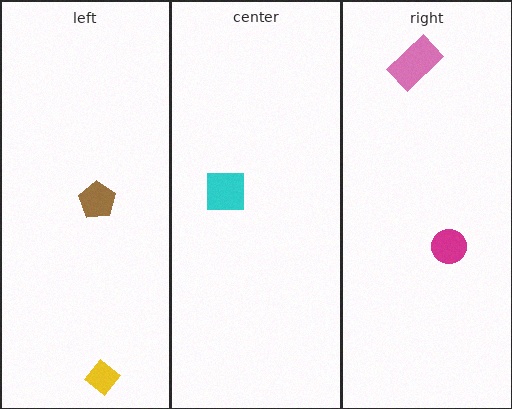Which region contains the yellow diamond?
The left region.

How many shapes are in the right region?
2.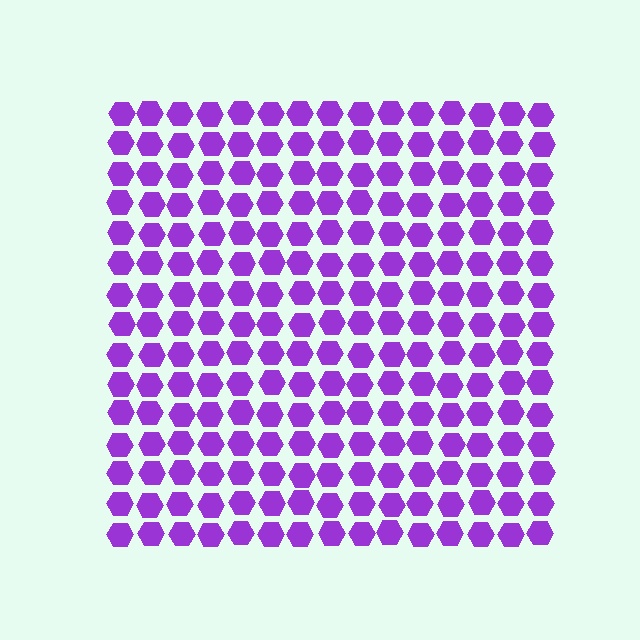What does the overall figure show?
The overall figure shows a square.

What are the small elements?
The small elements are hexagons.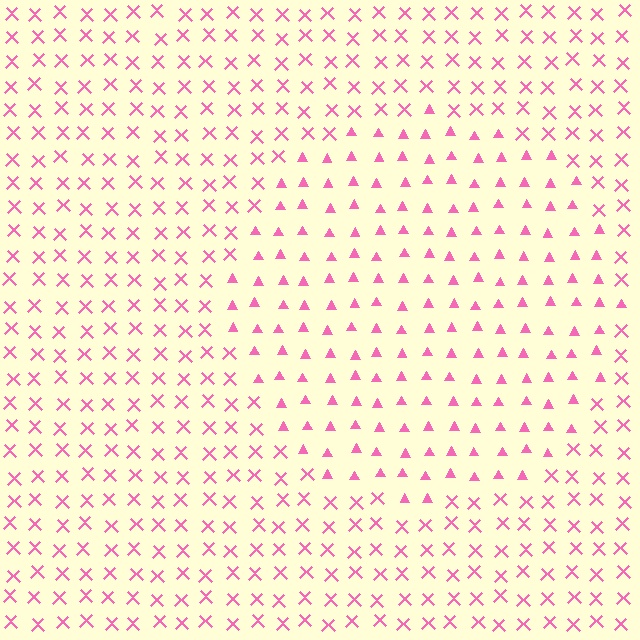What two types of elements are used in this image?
The image uses triangles inside the circle region and X marks outside it.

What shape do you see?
I see a circle.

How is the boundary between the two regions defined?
The boundary is defined by a change in element shape: triangles inside vs. X marks outside. All elements share the same color and spacing.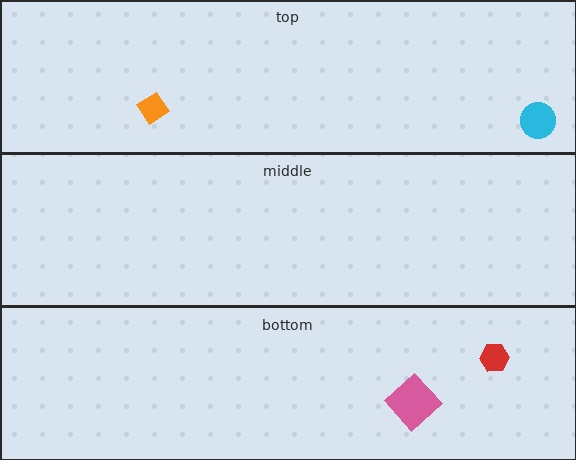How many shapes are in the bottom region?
2.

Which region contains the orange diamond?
The top region.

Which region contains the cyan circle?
The top region.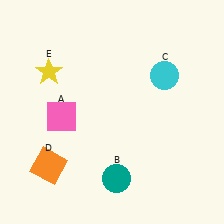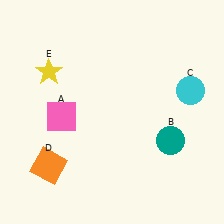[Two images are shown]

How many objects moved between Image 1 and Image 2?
2 objects moved between the two images.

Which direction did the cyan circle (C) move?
The cyan circle (C) moved right.